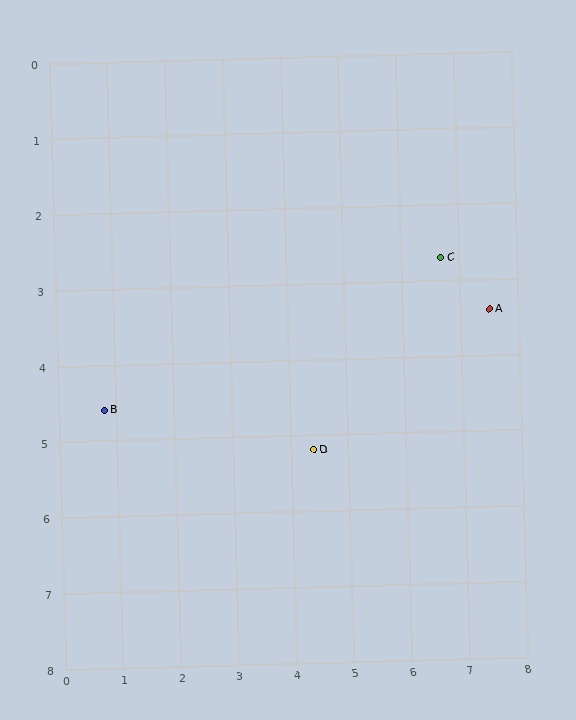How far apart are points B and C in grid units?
Points B and C are about 6.2 grid units apart.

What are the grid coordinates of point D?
Point D is at approximately (4.4, 5.2).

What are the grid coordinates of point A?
Point A is at approximately (7.5, 3.4).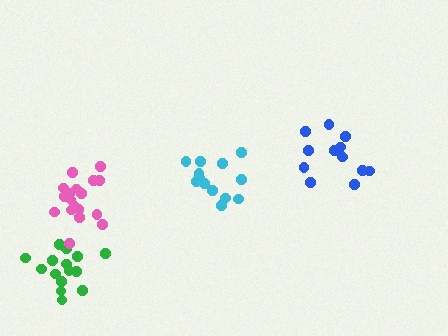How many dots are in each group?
Group 1: 13 dots, Group 2: 15 dots, Group 3: 18 dots, Group 4: 13 dots (59 total).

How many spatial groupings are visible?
There are 4 spatial groupings.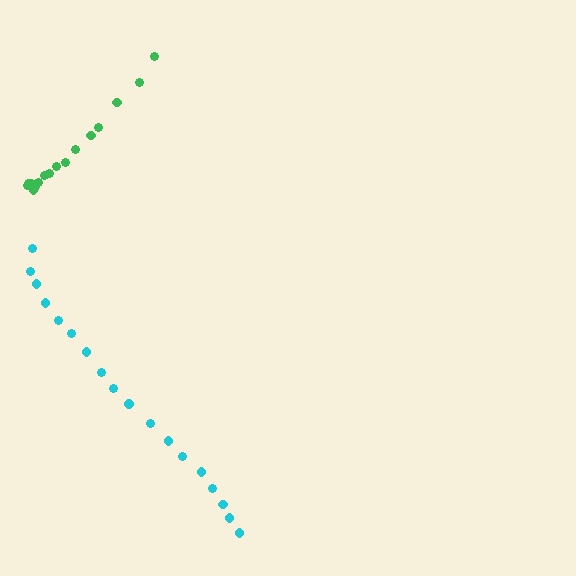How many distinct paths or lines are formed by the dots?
There are 2 distinct paths.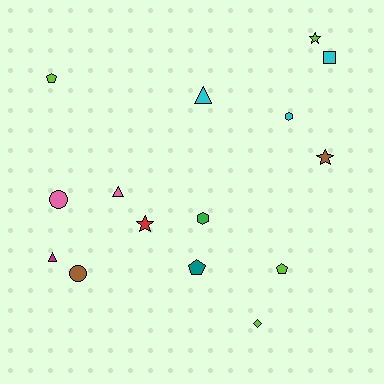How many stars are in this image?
There are 3 stars.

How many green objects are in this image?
There is 1 green object.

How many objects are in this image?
There are 15 objects.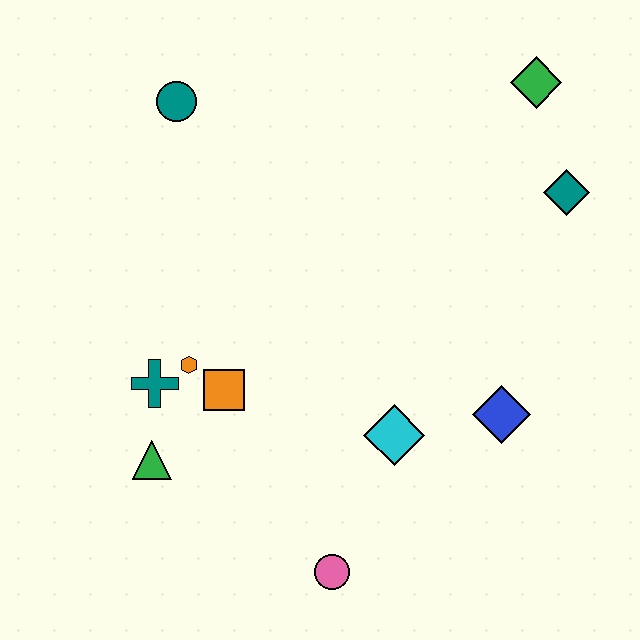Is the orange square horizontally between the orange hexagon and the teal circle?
No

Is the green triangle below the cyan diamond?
Yes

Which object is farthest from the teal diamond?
The green triangle is farthest from the teal diamond.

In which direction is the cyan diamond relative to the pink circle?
The cyan diamond is above the pink circle.